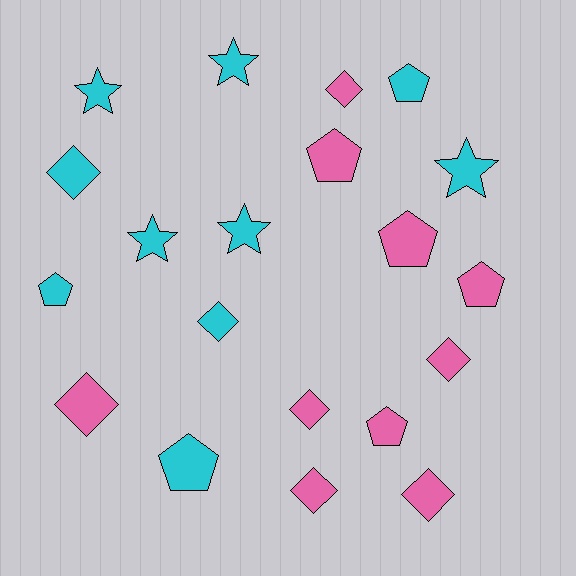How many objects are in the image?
There are 20 objects.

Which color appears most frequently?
Pink, with 10 objects.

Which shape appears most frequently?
Diamond, with 8 objects.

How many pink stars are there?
There are no pink stars.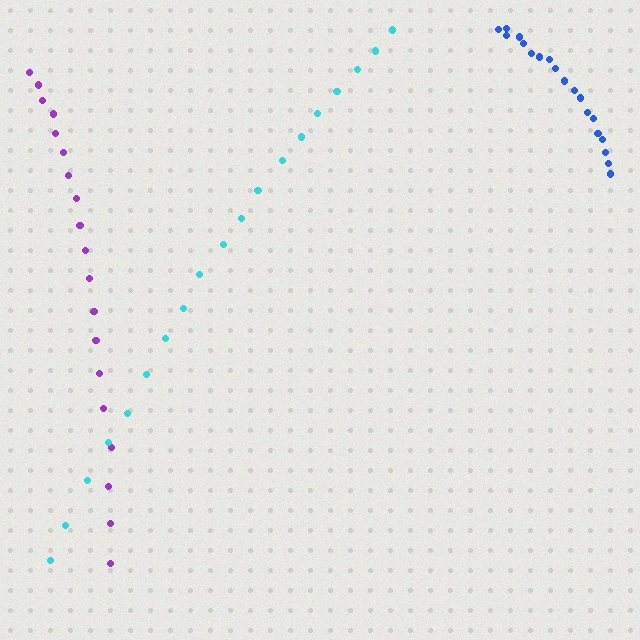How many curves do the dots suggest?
There are 3 distinct paths.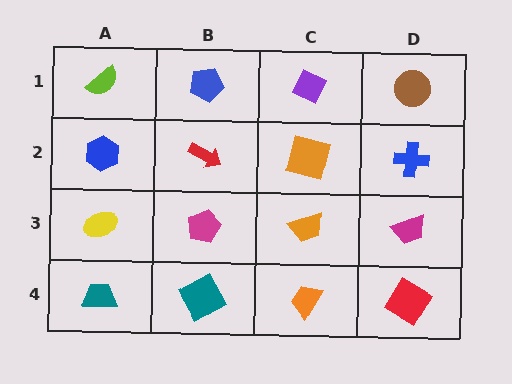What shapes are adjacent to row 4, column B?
A magenta pentagon (row 3, column B), a teal trapezoid (row 4, column A), an orange trapezoid (row 4, column C).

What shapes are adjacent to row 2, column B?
A blue pentagon (row 1, column B), a magenta pentagon (row 3, column B), a blue hexagon (row 2, column A), an orange square (row 2, column C).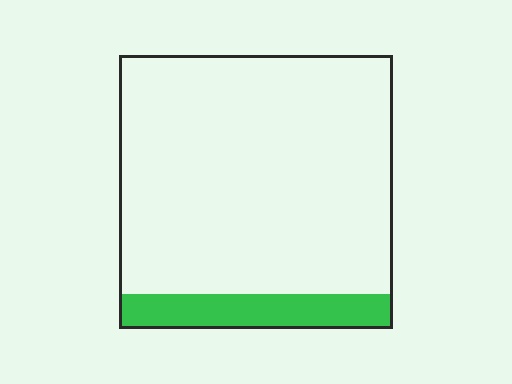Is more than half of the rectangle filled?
No.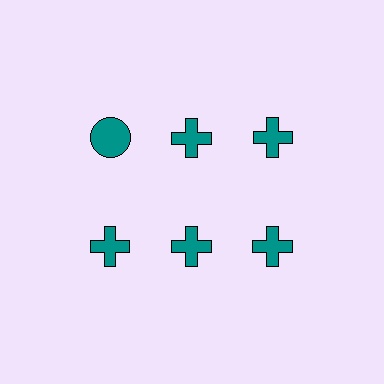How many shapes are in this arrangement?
There are 6 shapes arranged in a grid pattern.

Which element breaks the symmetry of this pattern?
The teal circle in the top row, leftmost column breaks the symmetry. All other shapes are teal crosses.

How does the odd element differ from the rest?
It has a different shape: circle instead of cross.